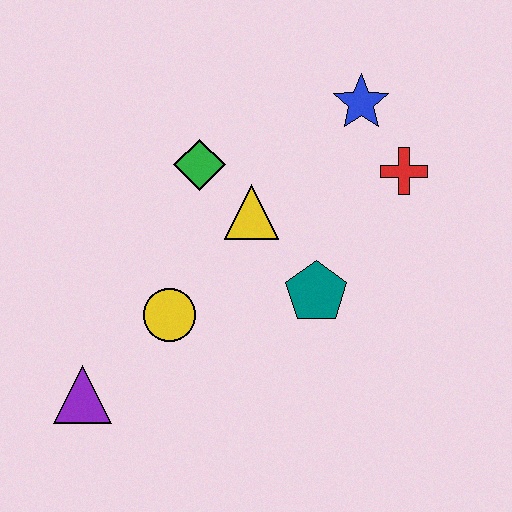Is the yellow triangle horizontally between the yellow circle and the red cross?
Yes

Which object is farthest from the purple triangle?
The blue star is farthest from the purple triangle.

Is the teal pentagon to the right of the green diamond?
Yes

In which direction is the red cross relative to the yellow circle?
The red cross is to the right of the yellow circle.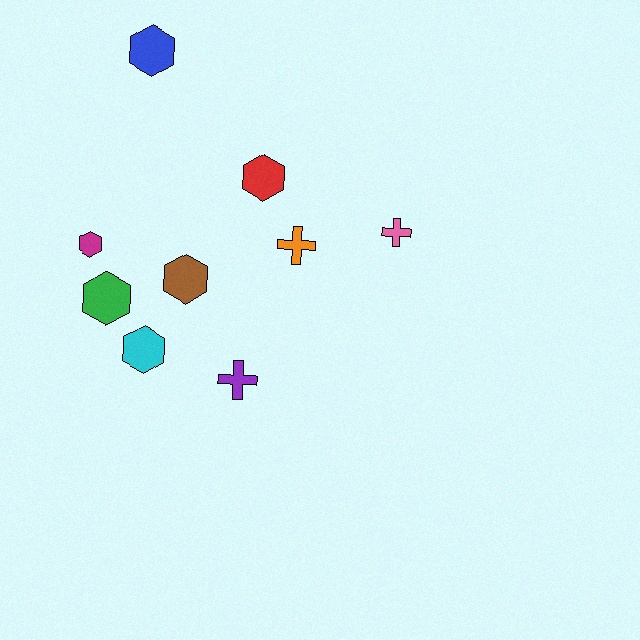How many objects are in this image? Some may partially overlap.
There are 9 objects.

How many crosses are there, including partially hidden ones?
There are 3 crosses.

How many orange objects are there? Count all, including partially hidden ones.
There is 1 orange object.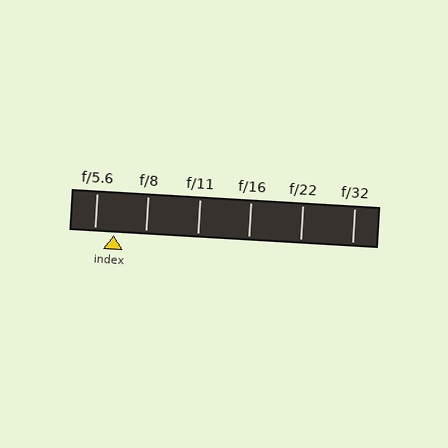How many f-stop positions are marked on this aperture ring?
There are 6 f-stop positions marked.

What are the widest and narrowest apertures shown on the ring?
The widest aperture shown is f/5.6 and the narrowest is f/32.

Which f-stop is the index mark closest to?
The index mark is closest to f/5.6.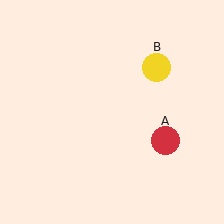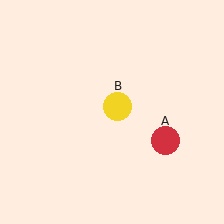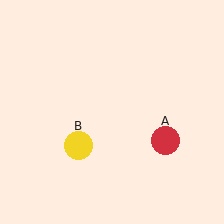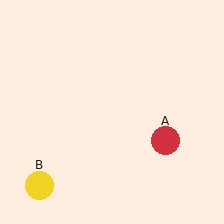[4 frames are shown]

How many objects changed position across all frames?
1 object changed position: yellow circle (object B).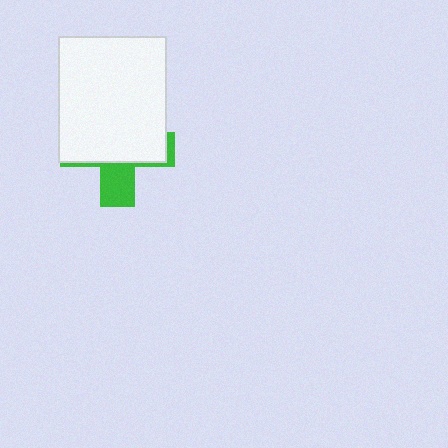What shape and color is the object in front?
The object in front is a white rectangle.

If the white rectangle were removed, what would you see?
You would see the complete green cross.